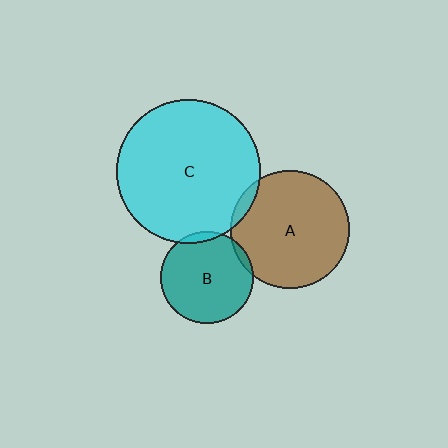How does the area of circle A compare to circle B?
Approximately 1.6 times.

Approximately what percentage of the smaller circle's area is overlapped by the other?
Approximately 5%.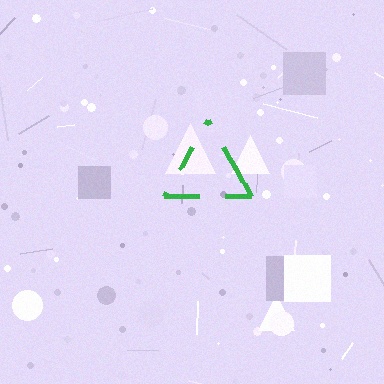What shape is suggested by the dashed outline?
The dashed outline suggests a triangle.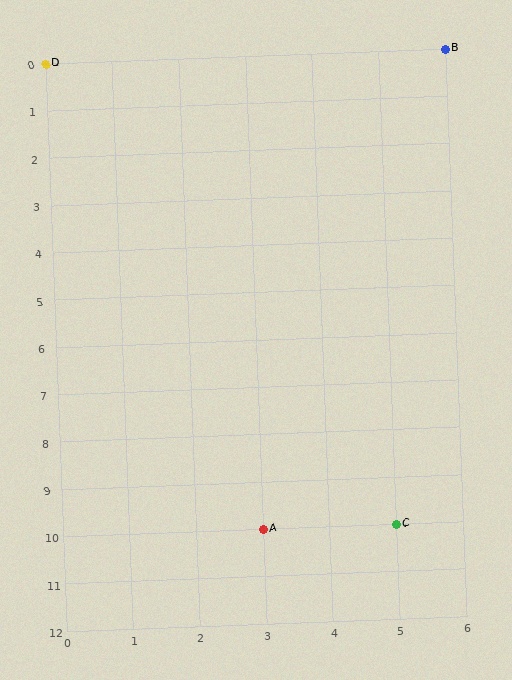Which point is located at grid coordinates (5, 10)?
Point C is at (5, 10).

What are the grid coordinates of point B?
Point B is at grid coordinates (6, 0).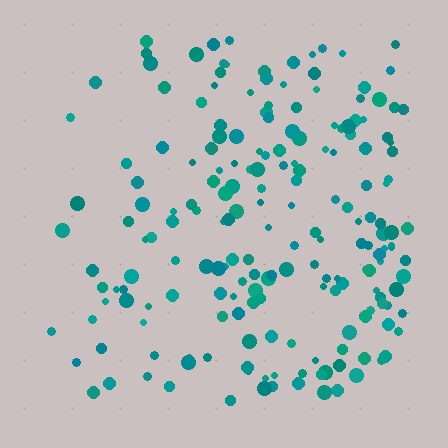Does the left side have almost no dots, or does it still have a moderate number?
Still a moderate number, just noticeably fewer than the right.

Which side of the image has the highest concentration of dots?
The right.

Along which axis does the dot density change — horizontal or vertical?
Horizontal.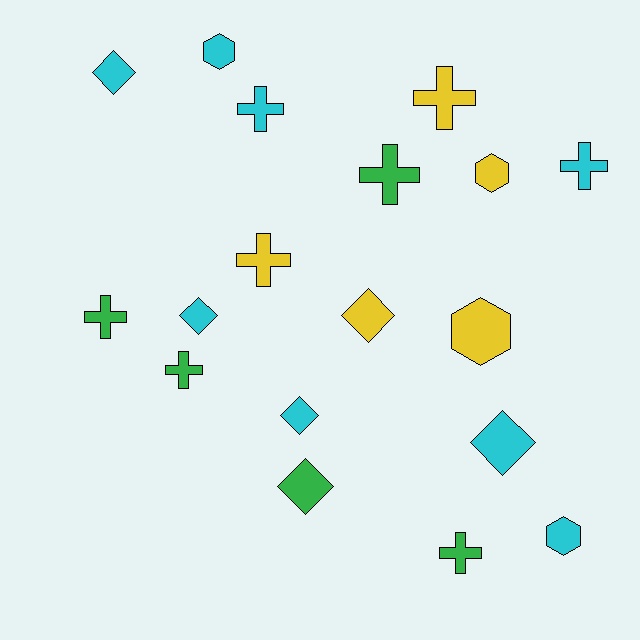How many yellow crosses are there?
There are 2 yellow crosses.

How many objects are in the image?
There are 18 objects.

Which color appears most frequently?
Cyan, with 8 objects.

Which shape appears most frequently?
Cross, with 8 objects.